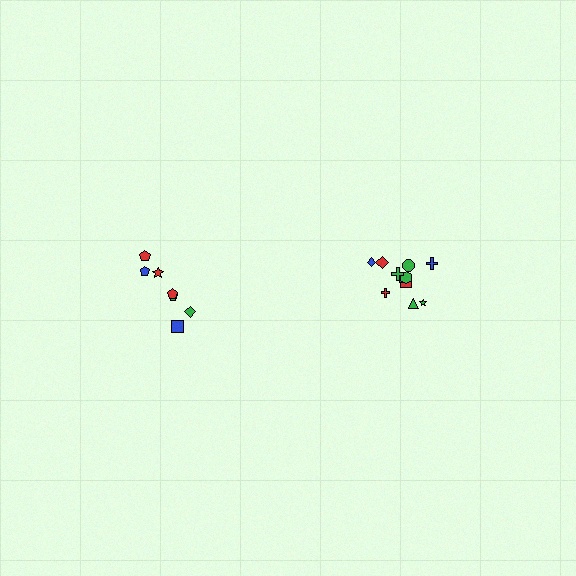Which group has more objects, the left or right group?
The right group.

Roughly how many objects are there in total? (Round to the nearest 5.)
Roughly 20 objects in total.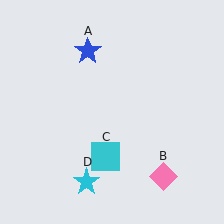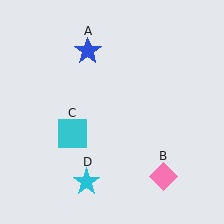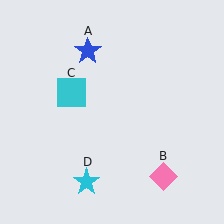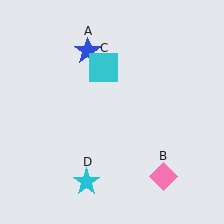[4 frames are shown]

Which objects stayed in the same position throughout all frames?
Blue star (object A) and pink diamond (object B) and cyan star (object D) remained stationary.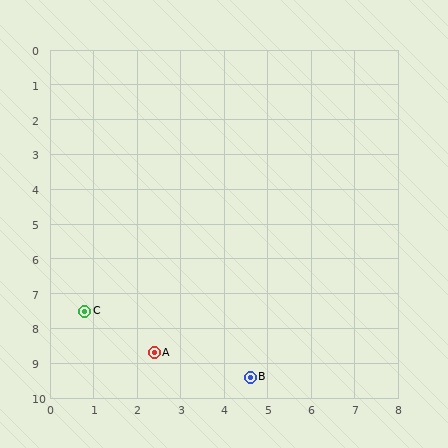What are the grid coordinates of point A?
Point A is at approximately (2.4, 8.7).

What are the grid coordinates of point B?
Point B is at approximately (4.6, 9.4).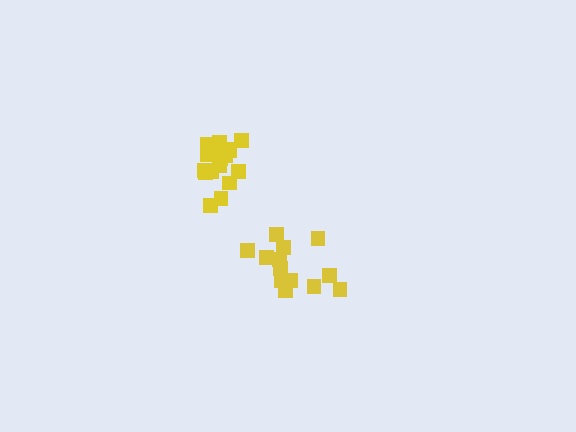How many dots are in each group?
Group 1: 17 dots, Group 2: 13 dots (30 total).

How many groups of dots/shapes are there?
There are 2 groups.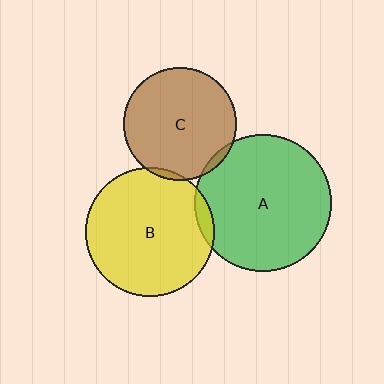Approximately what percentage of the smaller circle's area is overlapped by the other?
Approximately 5%.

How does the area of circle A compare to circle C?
Approximately 1.5 times.